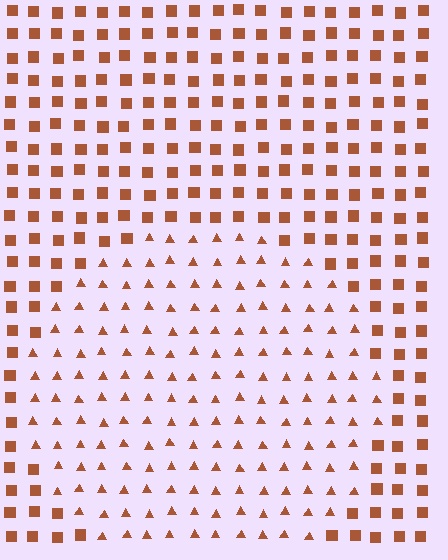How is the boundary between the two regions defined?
The boundary is defined by a change in element shape: triangles inside vs. squares outside. All elements share the same color and spacing.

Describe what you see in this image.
The image is filled with small brown elements arranged in a uniform grid. A circle-shaped region contains triangles, while the surrounding area contains squares. The boundary is defined purely by the change in element shape.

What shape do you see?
I see a circle.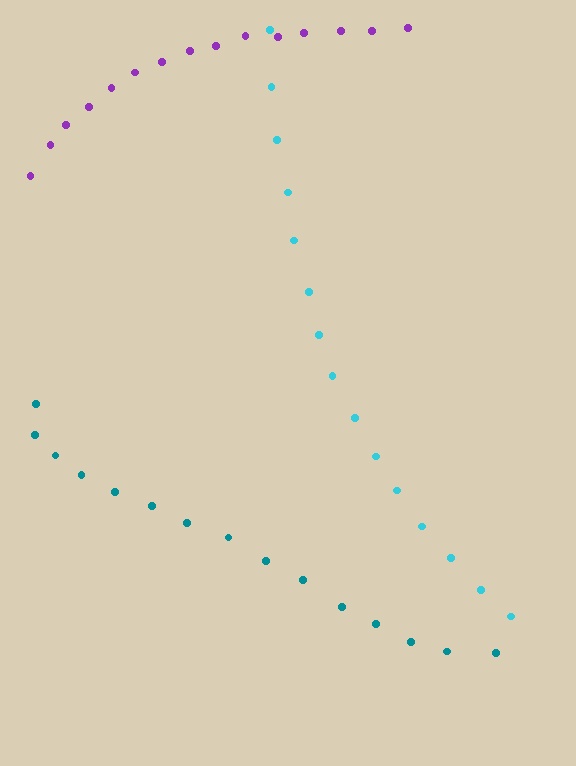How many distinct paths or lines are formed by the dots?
There are 3 distinct paths.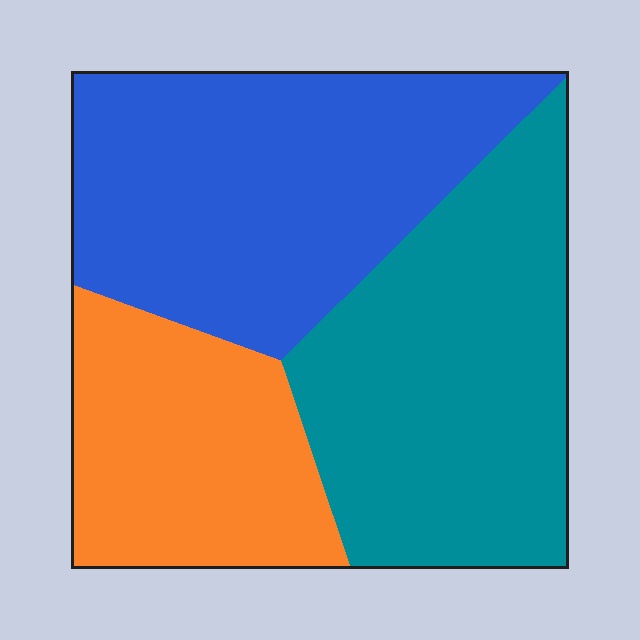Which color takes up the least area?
Orange, at roughly 25%.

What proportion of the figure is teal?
Teal covers roughly 40% of the figure.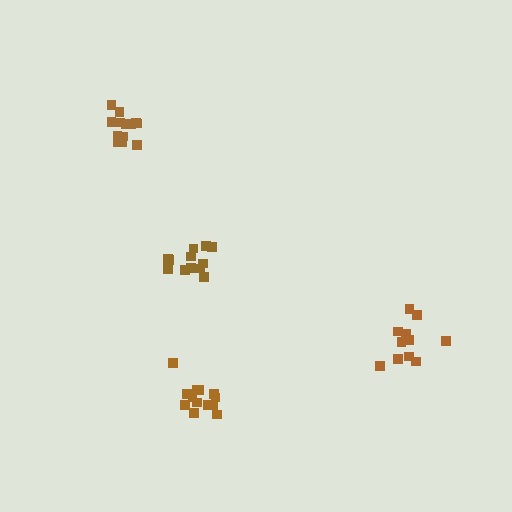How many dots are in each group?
Group 1: 12 dots, Group 2: 13 dots, Group 3: 14 dots, Group 4: 11 dots (50 total).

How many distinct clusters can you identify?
There are 4 distinct clusters.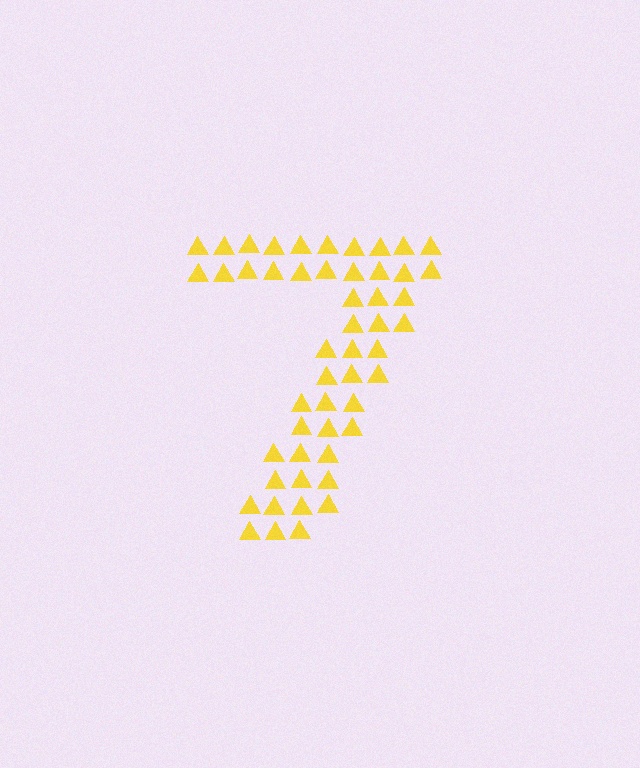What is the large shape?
The large shape is the digit 7.